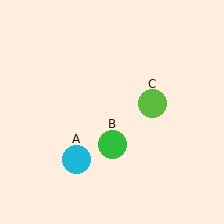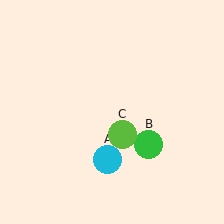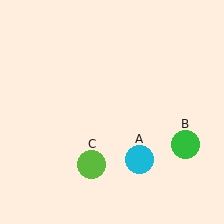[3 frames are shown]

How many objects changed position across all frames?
3 objects changed position: cyan circle (object A), green circle (object B), lime circle (object C).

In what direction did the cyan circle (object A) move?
The cyan circle (object A) moved right.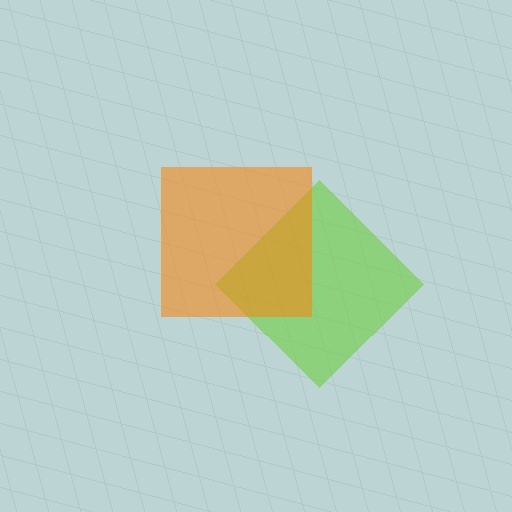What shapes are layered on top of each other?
The layered shapes are: a lime diamond, an orange square.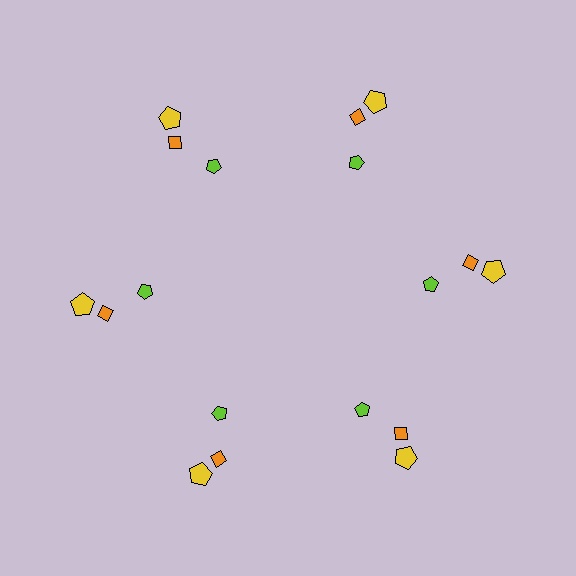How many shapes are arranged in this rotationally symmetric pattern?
There are 18 shapes, arranged in 6 groups of 3.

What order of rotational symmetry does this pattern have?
This pattern has 6-fold rotational symmetry.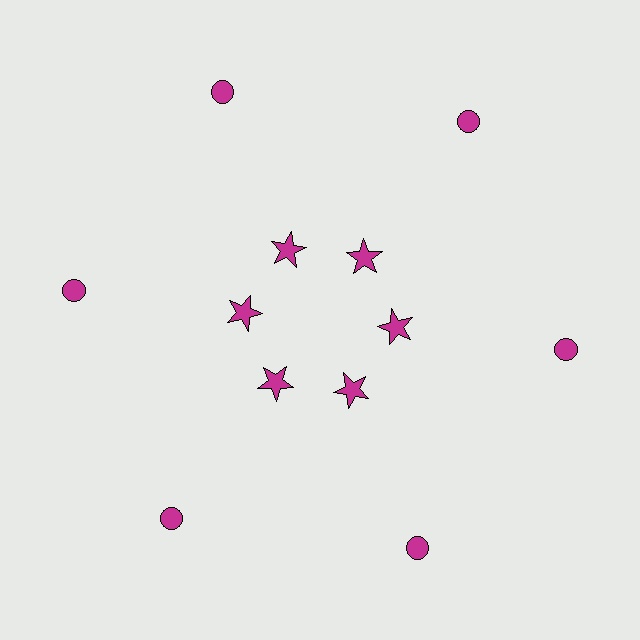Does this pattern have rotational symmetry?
Yes, this pattern has 6-fold rotational symmetry. It looks the same after rotating 60 degrees around the center.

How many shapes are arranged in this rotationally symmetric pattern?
There are 12 shapes, arranged in 6 groups of 2.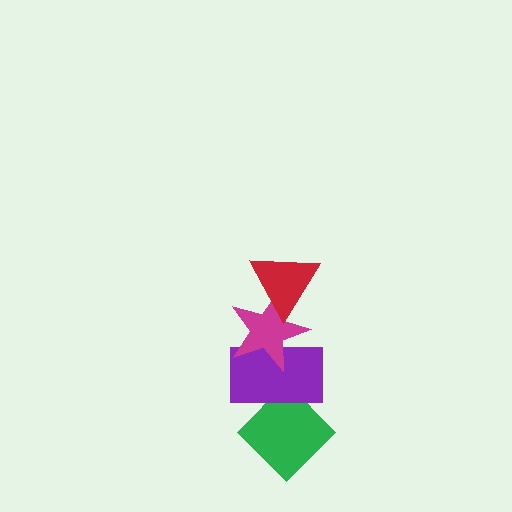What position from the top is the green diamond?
The green diamond is 4th from the top.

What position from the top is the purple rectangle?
The purple rectangle is 3rd from the top.